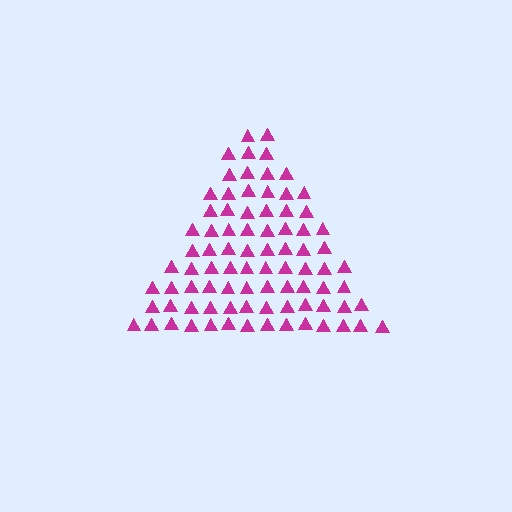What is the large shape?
The large shape is a triangle.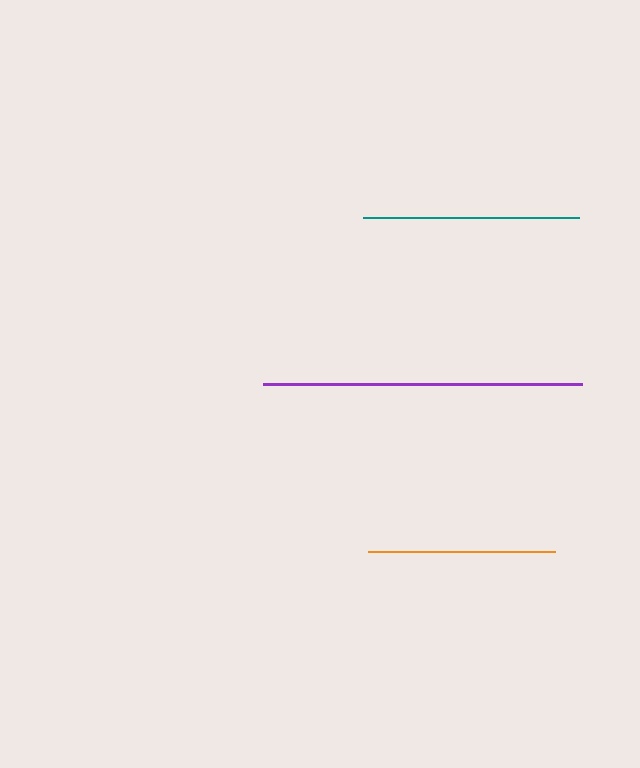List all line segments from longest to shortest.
From longest to shortest: purple, teal, orange.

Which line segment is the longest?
The purple line is the longest at approximately 319 pixels.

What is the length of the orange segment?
The orange segment is approximately 187 pixels long.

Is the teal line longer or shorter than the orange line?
The teal line is longer than the orange line.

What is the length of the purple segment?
The purple segment is approximately 319 pixels long.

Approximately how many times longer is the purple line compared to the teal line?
The purple line is approximately 1.5 times the length of the teal line.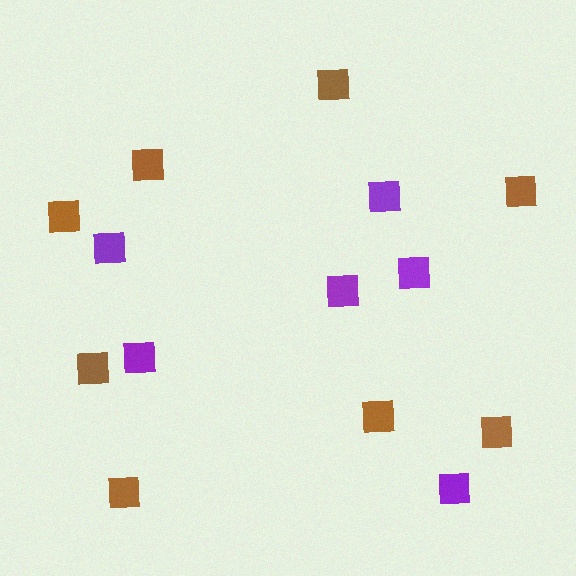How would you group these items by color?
There are 2 groups: one group of purple squares (6) and one group of brown squares (8).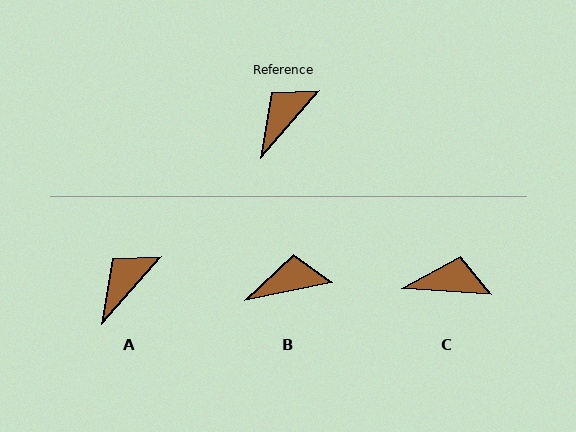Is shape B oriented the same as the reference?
No, it is off by about 37 degrees.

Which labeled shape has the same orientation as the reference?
A.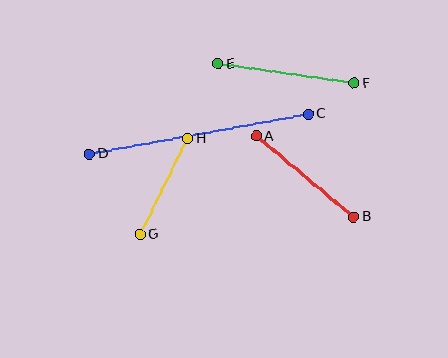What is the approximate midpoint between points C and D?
The midpoint is at approximately (199, 134) pixels.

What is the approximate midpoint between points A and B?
The midpoint is at approximately (305, 176) pixels.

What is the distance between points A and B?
The distance is approximately 127 pixels.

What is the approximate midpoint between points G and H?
The midpoint is at approximately (164, 187) pixels.